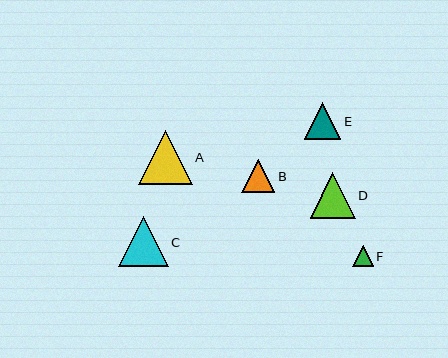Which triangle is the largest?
Triangle A is the largest with a size of approximately 54 pixels.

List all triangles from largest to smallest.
From largest to smallest: A, C, D, E, B, F.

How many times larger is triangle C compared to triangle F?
Triangle C is approximately 2.4 times the size of triangle F.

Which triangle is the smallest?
Triangle F is the smallest with a size of approximately 21 pixels.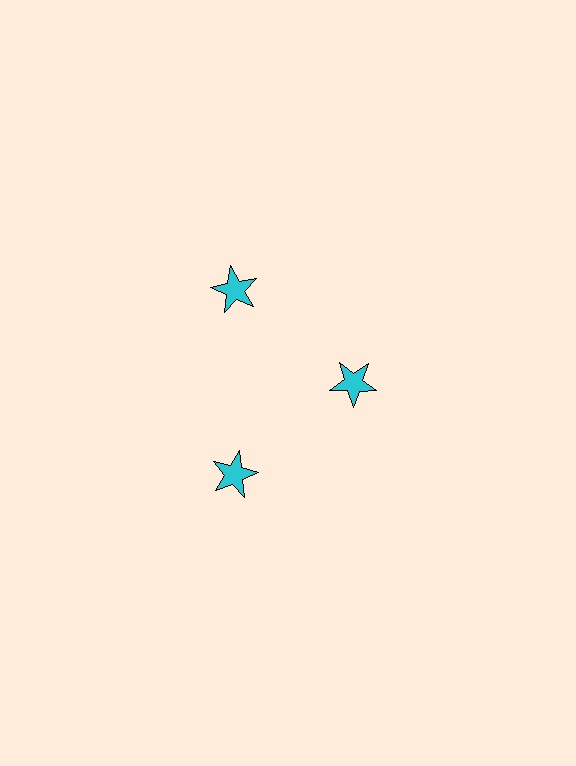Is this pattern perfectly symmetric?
No. The 3 cyan stars are arranged in a ring, but one element near the 3 o'clock position is pulled inward toward the center, breaking the 3-fold rotational symmetry.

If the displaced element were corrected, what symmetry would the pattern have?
It would have 3-fold rotational symmetry — the pattern would map onto itself every 120 degrees.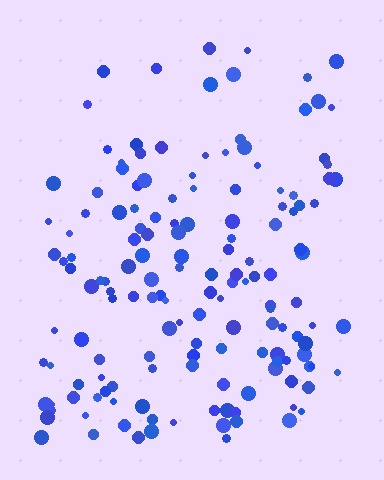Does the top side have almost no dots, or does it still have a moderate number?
Still a moderate number, just noticeably fewer than the bottom.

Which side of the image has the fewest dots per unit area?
The top.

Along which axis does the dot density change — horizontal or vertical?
Vertical.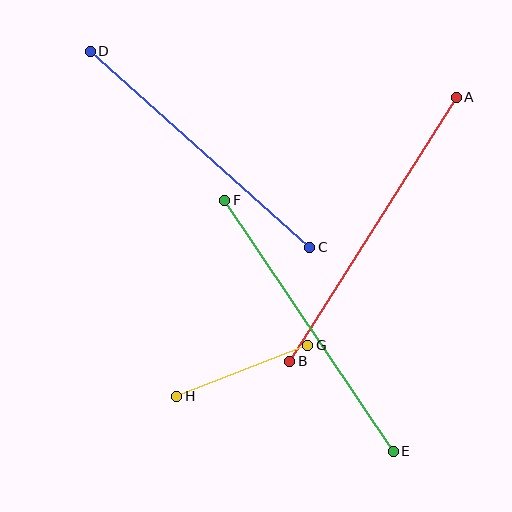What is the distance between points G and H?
The distance is approximately 140 pixels.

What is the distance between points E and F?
The distance is approximately 302 pixels.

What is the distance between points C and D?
The distance is approximately 295 pixels.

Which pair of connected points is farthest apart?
Points A and B are farthest apart.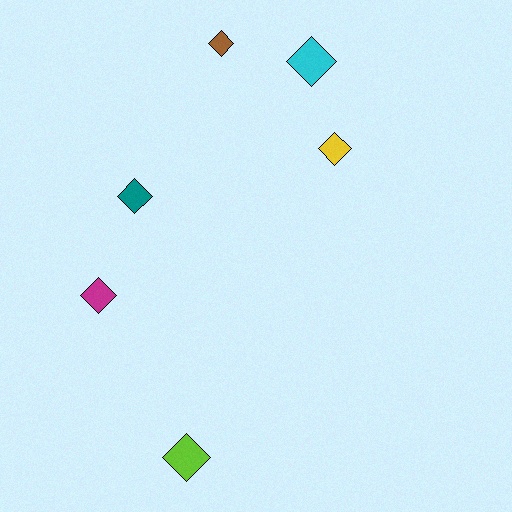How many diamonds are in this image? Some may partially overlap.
There are 6 diamonds.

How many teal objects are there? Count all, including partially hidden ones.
There is 1 teal object.